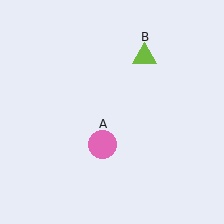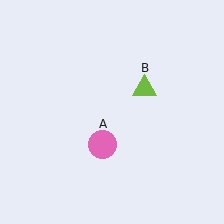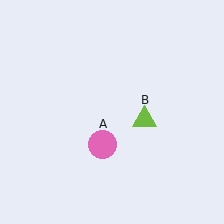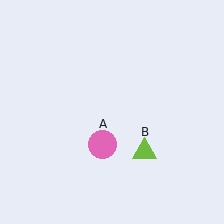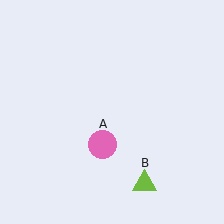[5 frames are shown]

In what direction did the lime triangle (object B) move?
The lime triangle (object B) moved down.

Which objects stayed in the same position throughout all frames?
Pink circle (object A) remained stationary.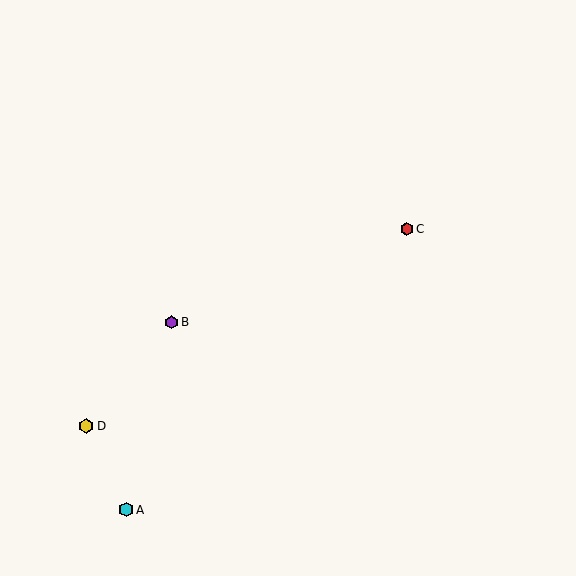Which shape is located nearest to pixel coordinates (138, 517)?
The cyan hexagon (labeled A) at (126, 510) is nearest to that location.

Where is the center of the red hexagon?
The center of the red hexagon is at (407, 229).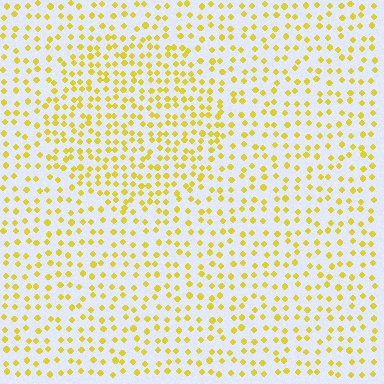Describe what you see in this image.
The image contains small yellow elements arranged at two different densities. A circle-shaped region is visible where the elements are more densely packed than the surrounding area.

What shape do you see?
I see a circle.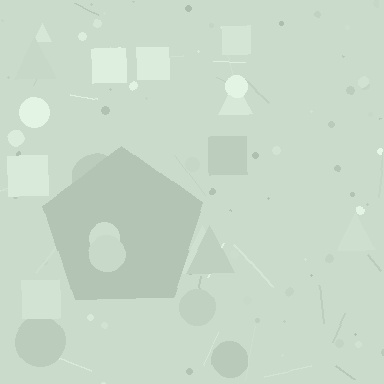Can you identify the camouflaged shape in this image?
The camouflaged shape is a pentagon.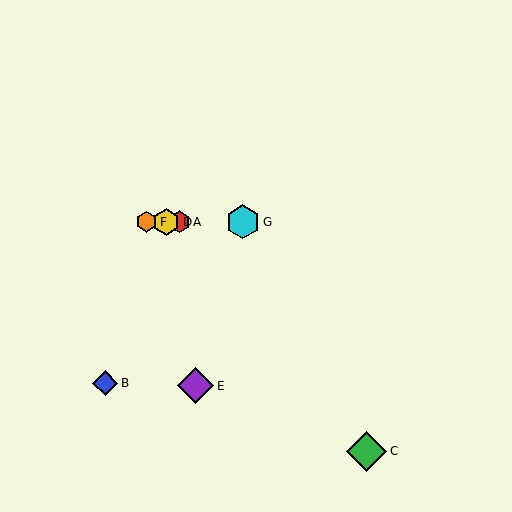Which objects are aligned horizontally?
Objects A, D, F, G are aligned horizontally.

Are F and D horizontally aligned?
Yes, both are at y≈222.